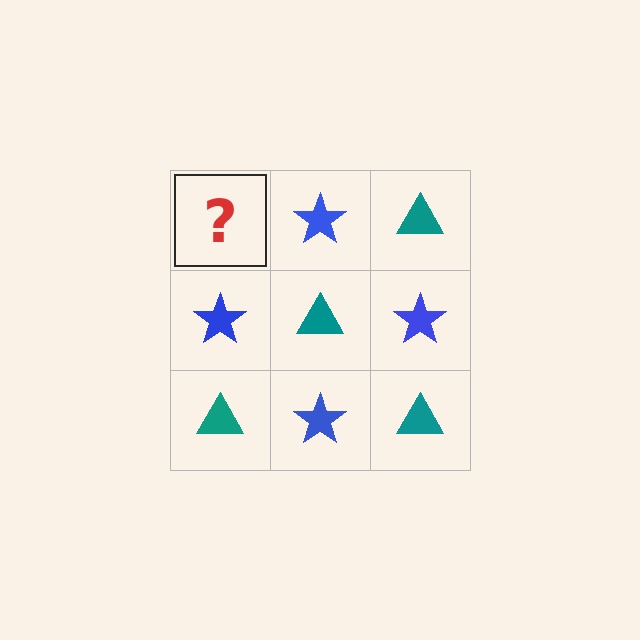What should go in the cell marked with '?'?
The missing cell should contain a teal triangle.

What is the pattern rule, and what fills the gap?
The rule is that it alternates teal triangle and blue star in a checkerboard pattern. The gap should be filled with a teal triangle.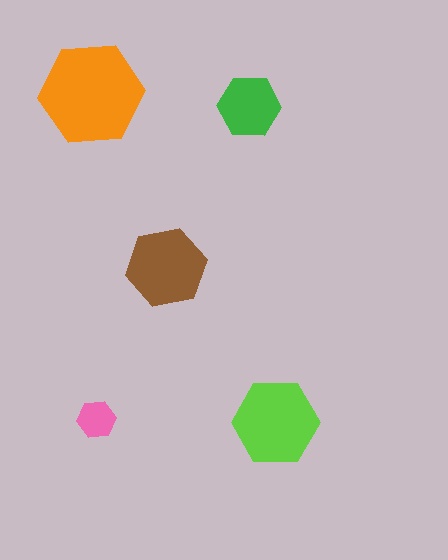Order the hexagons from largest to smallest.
the orange one, the lime one, the brown one, the green one, the pink one.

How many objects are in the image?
There are 5 objects in the image.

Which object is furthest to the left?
The orange hexagon is leftmost.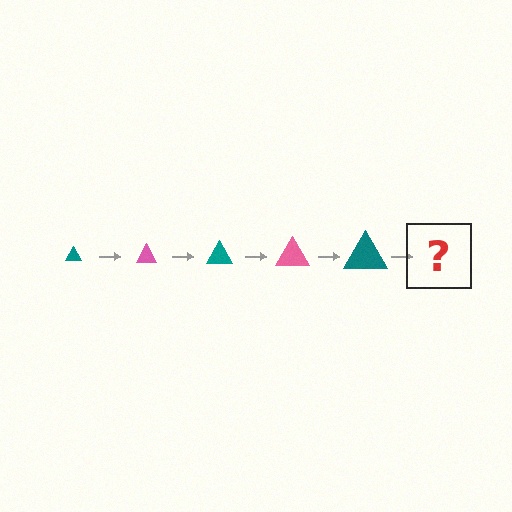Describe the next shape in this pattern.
It should be a pink triangle, larger than the previous one.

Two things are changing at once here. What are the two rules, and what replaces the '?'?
The two rules are that the triangle grows larger each step and the color cycles through teal and pink. The '?' should be a pink triangle, larger than the previous one.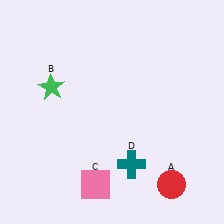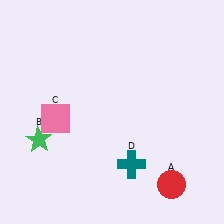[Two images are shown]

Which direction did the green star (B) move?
The green star (B) moved down.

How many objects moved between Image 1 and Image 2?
2 objects moved between the two images.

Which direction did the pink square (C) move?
The pink square (C) moved up.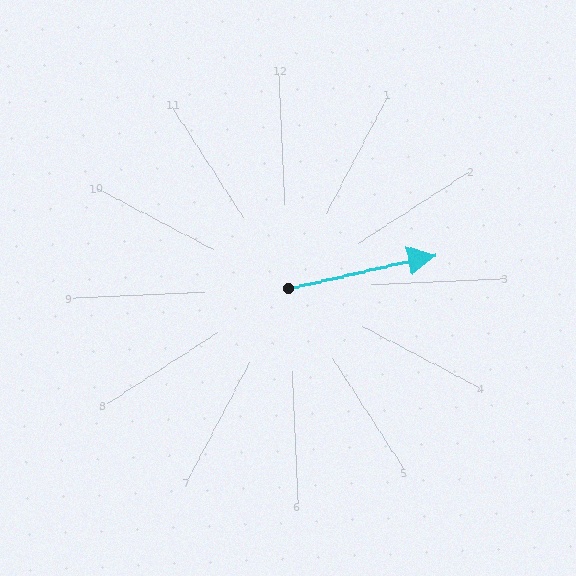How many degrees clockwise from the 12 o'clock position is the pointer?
Approximately 80 degrees.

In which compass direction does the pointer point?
East.